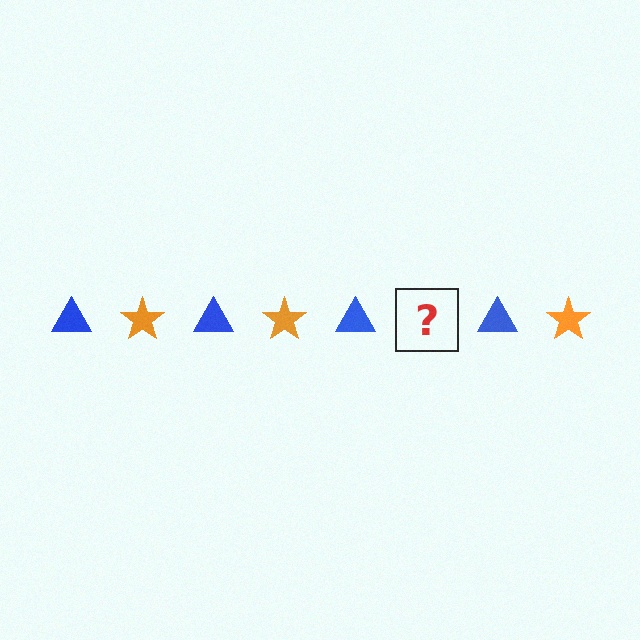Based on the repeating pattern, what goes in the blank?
The blank should be an orange star.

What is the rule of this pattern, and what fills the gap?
The rule is that the pattern alternates between blue triangle and orange star. The gap should be filled with an orange star.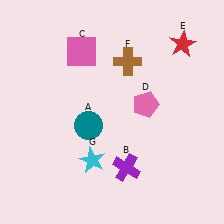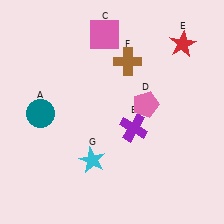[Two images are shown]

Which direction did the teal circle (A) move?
The teal circle (A) moved left.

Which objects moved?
The objects that moved are: the teal circle (A), the purple cross (B), the pink square (C).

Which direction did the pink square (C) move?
The pink square (C) moved right.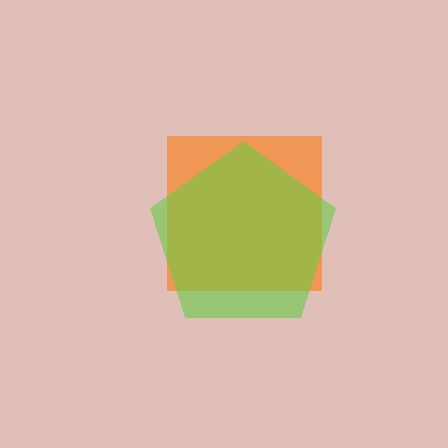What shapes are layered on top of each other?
The layered shapes are: an orange square, a lime pentagon.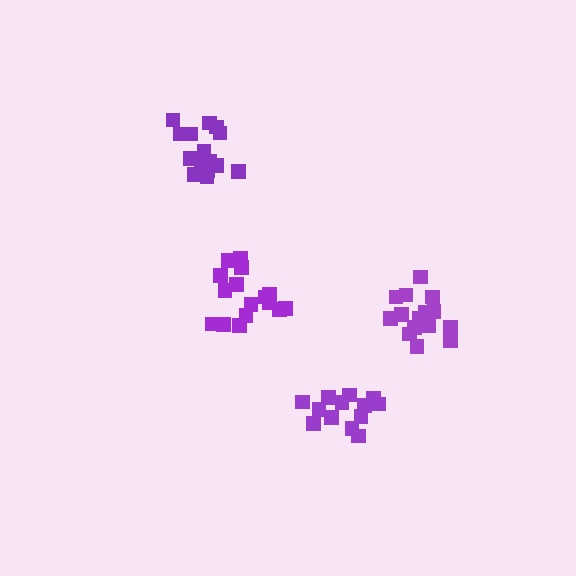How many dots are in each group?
Group 1: 15 dots, Group 2: 13 dots, Group 3: 16 dots, Group 4: 16 dots (60 total).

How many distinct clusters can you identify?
There are 4 distinct clusters.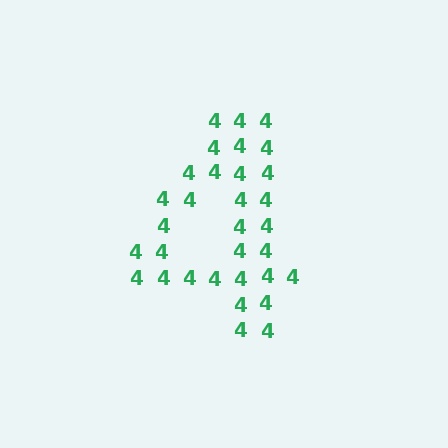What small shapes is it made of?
It is made of small digit 4's.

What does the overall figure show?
The overall figure shows the digit 4.